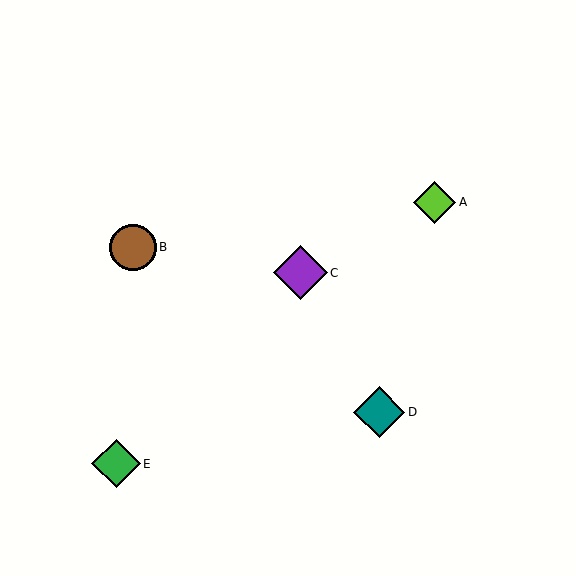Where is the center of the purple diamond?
The center of the purple diamond is at (301, 273).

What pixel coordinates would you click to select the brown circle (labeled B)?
Click at (133, 247) to select the brown circle B.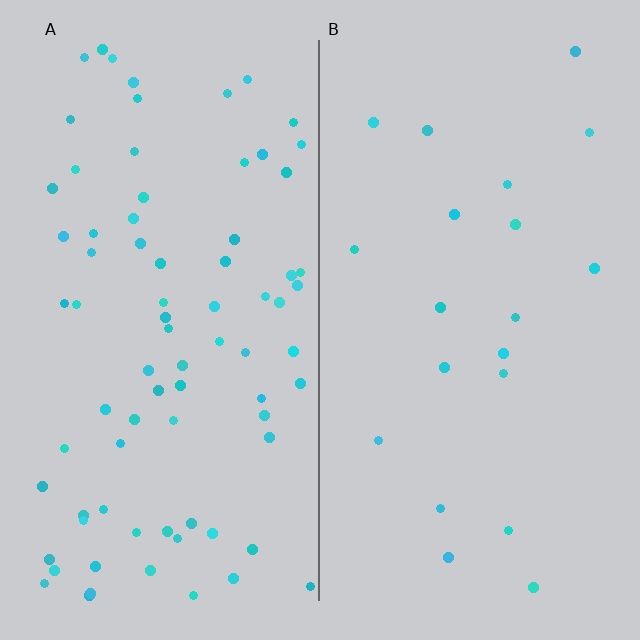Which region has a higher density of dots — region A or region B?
A (the left).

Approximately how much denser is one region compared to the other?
Approximately 3.8× — region A over region B.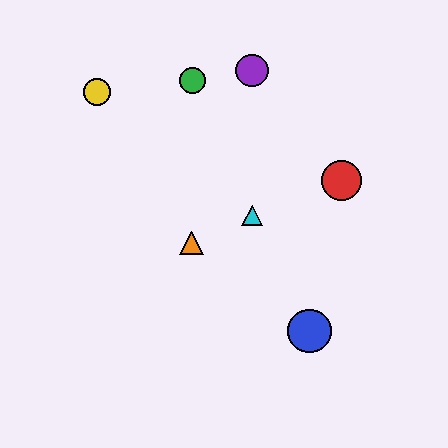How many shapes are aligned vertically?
2 shapes (the purple circle, the cyan triangle) are aligned vertically.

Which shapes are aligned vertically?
The purple circle, the cyan triangle are aligned vertically.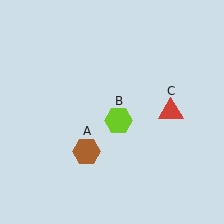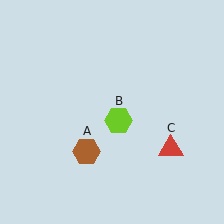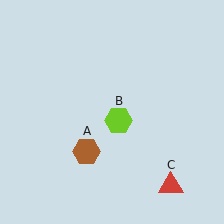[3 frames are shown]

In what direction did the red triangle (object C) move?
The red triangle (object C) moved down.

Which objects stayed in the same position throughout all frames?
Brown hexagon (object A) and lime hexagon (object B) remained stationary.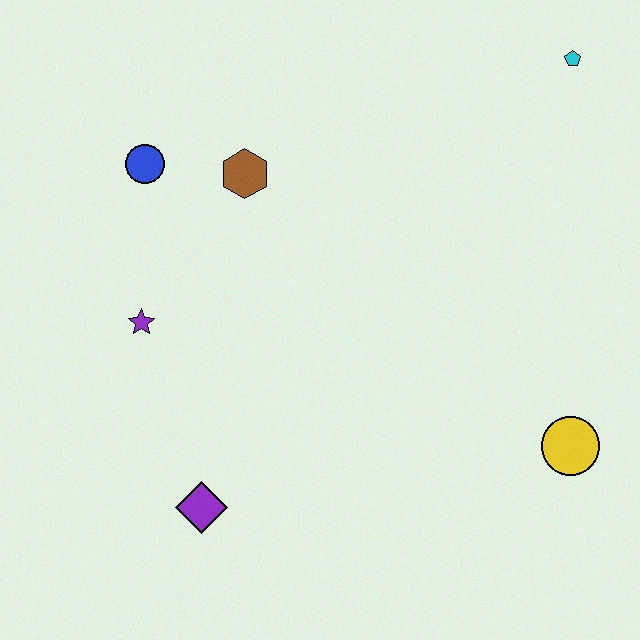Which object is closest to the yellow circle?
The purple diamond is closest to the yellow circle.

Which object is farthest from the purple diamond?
The cyan pentagon is farthest from the purple diamond.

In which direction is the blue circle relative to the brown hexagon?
The blue circle is to the left of the brown hexagon.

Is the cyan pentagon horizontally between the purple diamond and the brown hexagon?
No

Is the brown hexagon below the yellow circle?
No